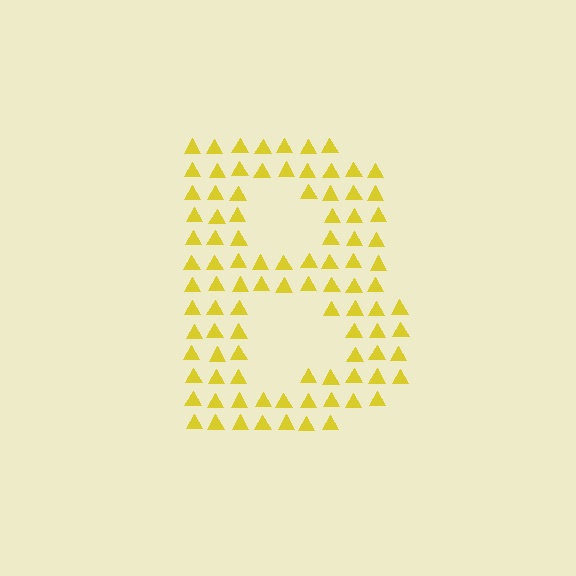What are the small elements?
The small elements are triangles.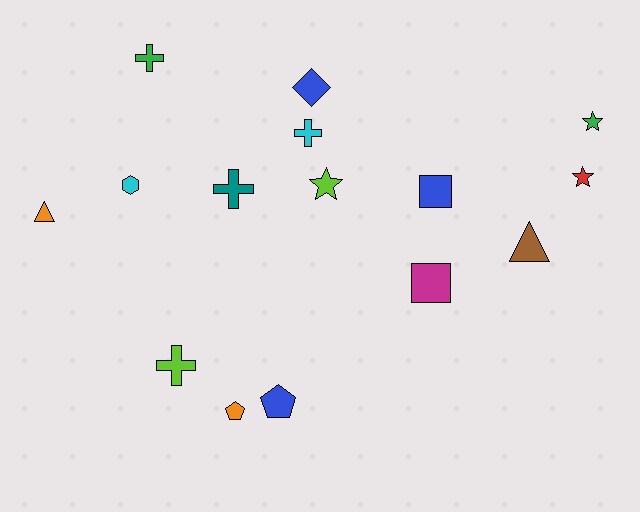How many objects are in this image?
There are 15 objects.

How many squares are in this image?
There are 2 squares.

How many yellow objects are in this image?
There are no yellow objects.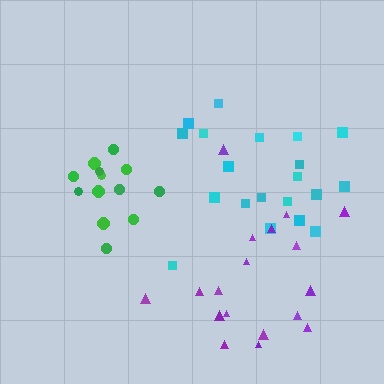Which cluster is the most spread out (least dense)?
Purple.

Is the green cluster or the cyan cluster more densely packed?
Green.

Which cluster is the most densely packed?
Green.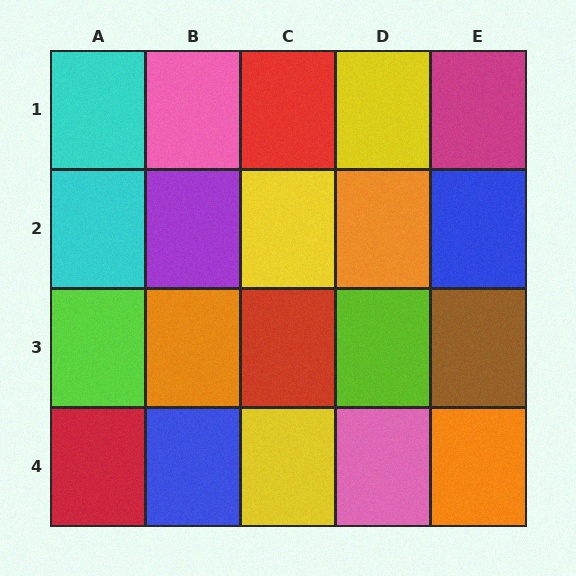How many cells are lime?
2 cells are lime.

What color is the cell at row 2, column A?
Cyan.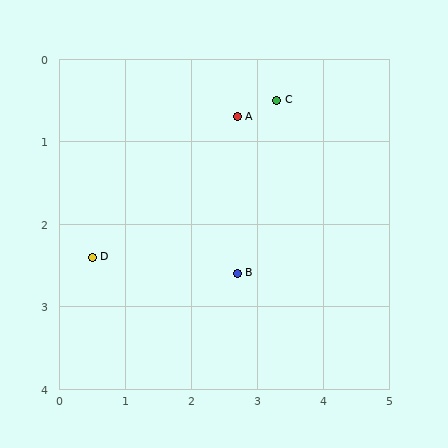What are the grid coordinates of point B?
Point B is at approximately (2.7, 2.6).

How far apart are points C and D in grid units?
Points C and D are about 3.4 grid units apart.